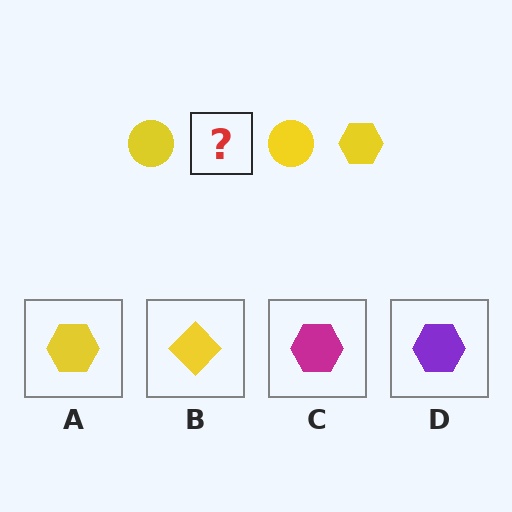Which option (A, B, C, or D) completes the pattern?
A.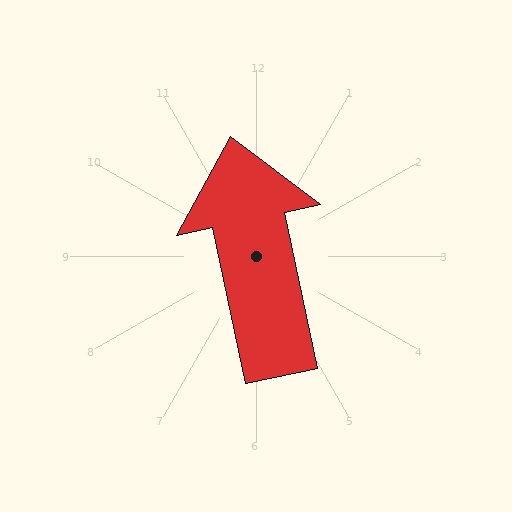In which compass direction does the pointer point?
North.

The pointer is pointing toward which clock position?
Roughly 12 o'clock.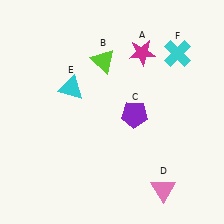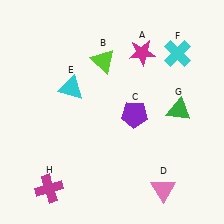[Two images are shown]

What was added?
A green triangle (G), a magenta cross (H) were added in Image 2.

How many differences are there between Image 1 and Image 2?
There are 2 differences between the two images.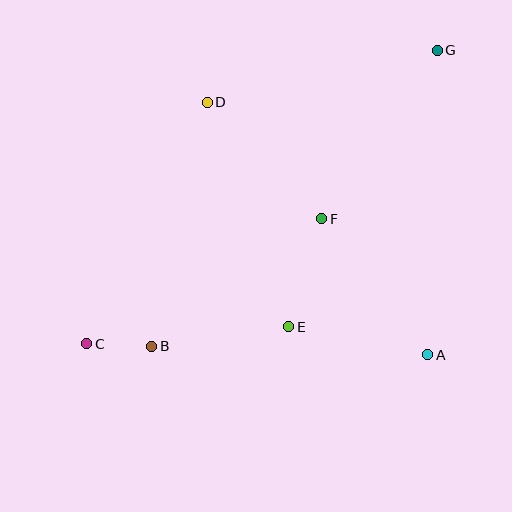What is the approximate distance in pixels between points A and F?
The distance between A and F is approximately 172 pixels.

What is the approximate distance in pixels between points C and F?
The distance between C and F is approximately 266 pixels.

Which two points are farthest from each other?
Points C and G are farthest from each other.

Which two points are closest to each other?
Points B and C are closest to each other.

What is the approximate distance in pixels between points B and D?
The distance between B and D is approximately 250 pixels.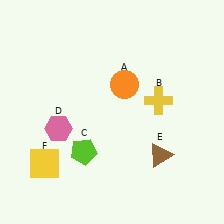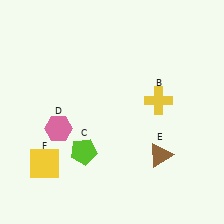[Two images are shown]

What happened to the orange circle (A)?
The orange circle (A) was removed in Image 2. It was in the top-right area of Image 1.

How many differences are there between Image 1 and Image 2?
There is 1 difference between the two images.